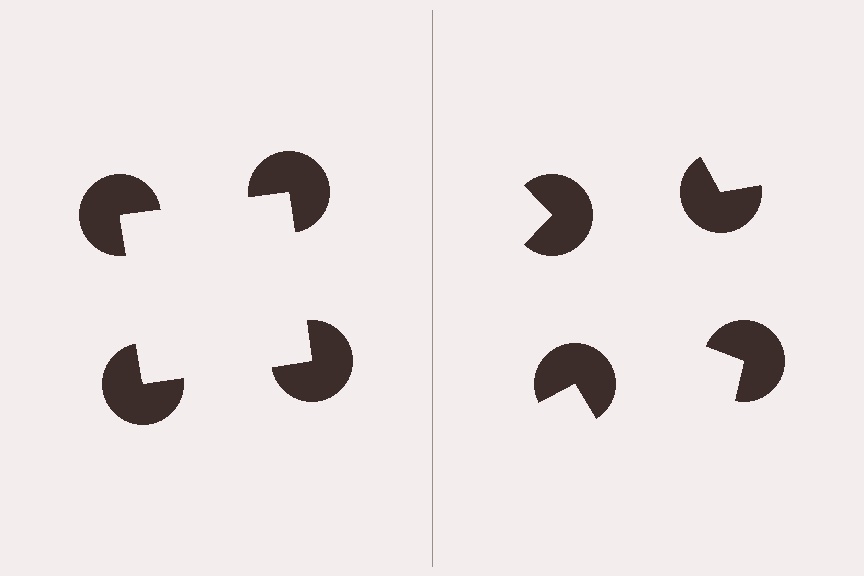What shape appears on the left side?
An illusory square.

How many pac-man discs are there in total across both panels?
8 — 4 on each side.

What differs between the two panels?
The pac-man discs are positioned identically on both sides; only the wedge orientations differ. On the left they align to a square; on the right they are misaligned.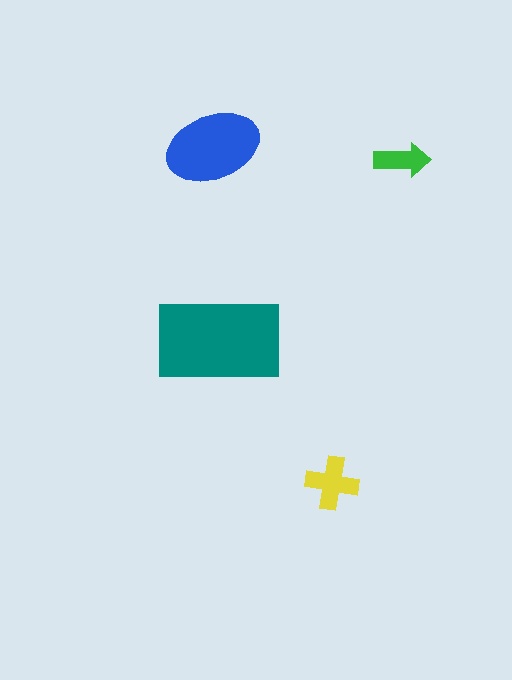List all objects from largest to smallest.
The teal rectangle, the blue ellipse, the yellow cross, the green arrow.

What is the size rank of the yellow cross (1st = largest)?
3rd.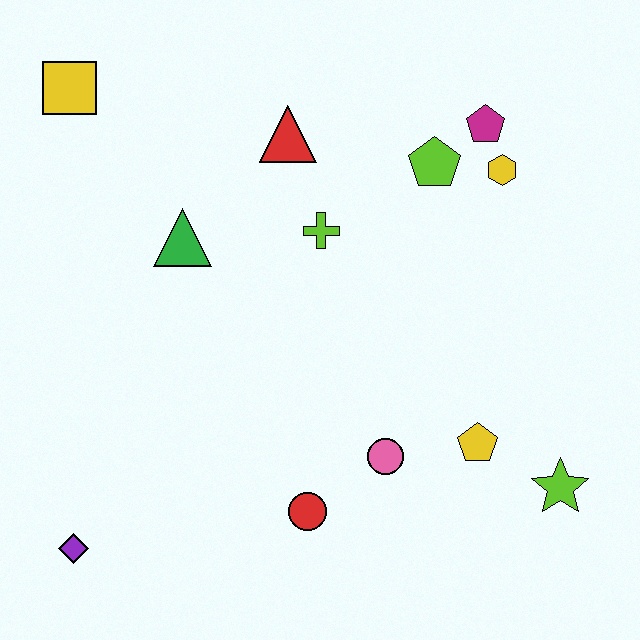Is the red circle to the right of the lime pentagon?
No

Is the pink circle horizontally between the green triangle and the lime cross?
No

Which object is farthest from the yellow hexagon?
The purple diamond is farthest from the yellow hexagon.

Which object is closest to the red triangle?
The lime cross is closest to the red triangle.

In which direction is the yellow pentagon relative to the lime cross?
The yellow pentagon is below the lime cross.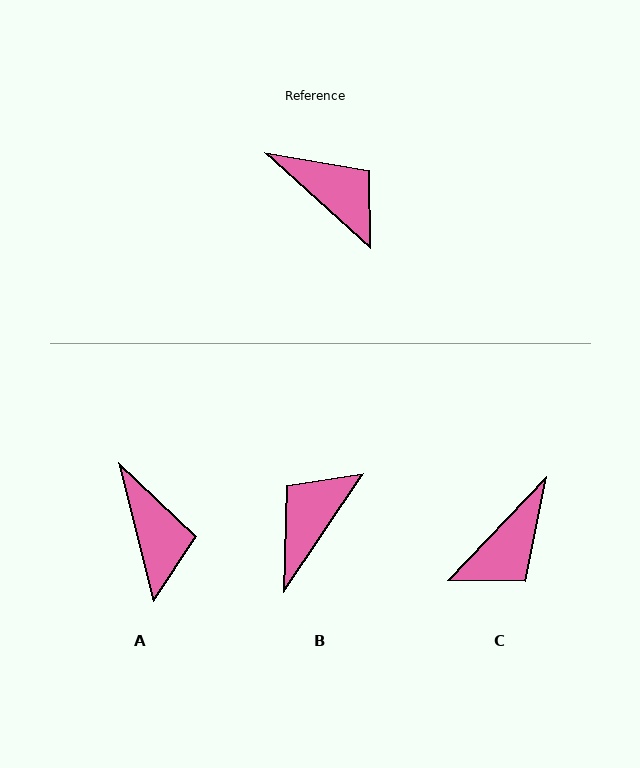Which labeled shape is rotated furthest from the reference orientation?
B, about 99 degrees away.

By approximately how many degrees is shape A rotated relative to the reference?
Approximately 33 degrees clockwise.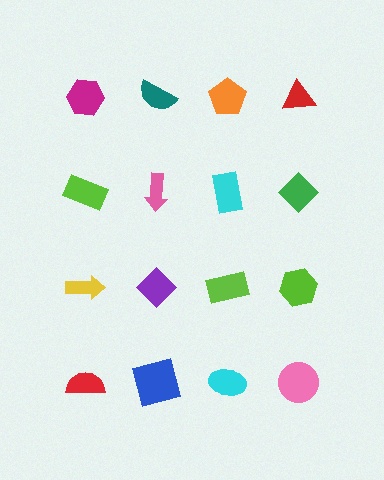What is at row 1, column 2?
A teal semicircle.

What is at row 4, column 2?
A blue square.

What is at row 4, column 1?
A red semicircle.